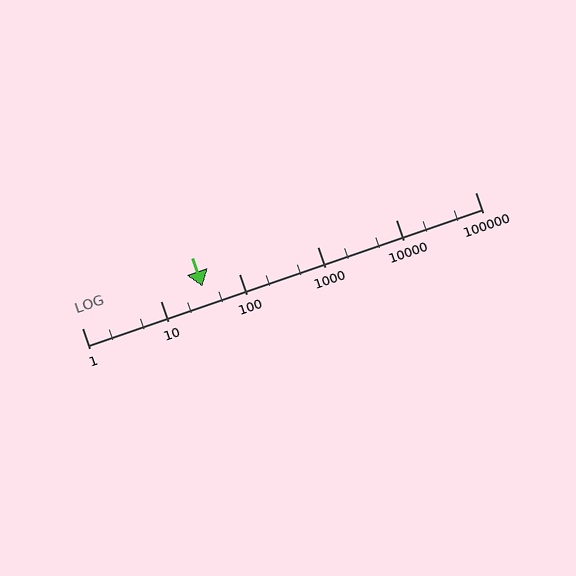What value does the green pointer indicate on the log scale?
The pointer indicates approximately 34.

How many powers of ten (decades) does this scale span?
The scale spans 5 decades, from 1 to 100000.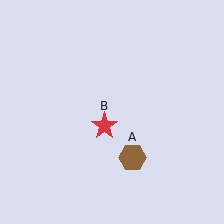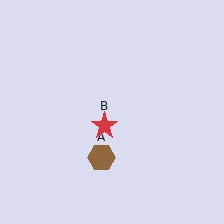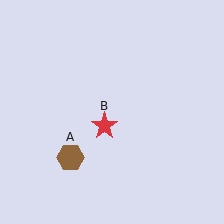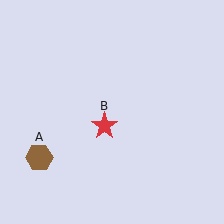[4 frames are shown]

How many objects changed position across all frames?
1 object changed position: brown hexagon (object A).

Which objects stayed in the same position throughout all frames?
Red star (object B) remained stationary.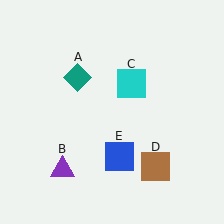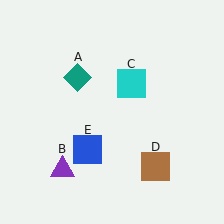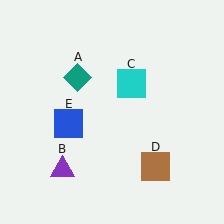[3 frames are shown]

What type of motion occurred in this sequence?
The blue square (object E) rotated clockwise around the center of the scene.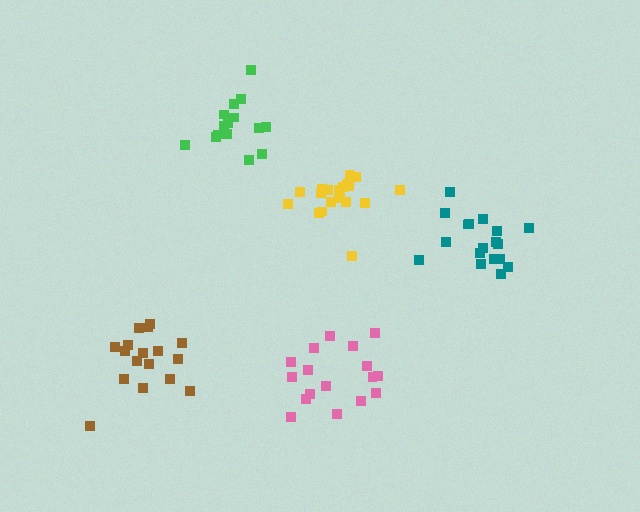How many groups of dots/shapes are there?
There are 5 groups.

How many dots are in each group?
Group 1: 18 dots, Group 2: 15 dots, Group 3: 17 dots, Group 4: 20 dots, Group 5: 17 dots (87 total).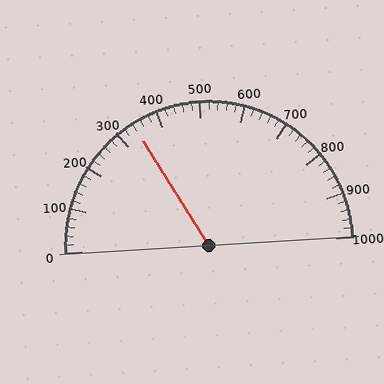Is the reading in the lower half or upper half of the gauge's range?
The reading is in the lower half of the range (0 to 1000).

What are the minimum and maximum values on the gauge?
The gauge ranges from 0 to 1000.